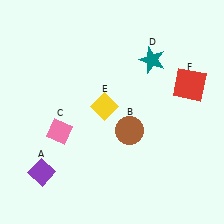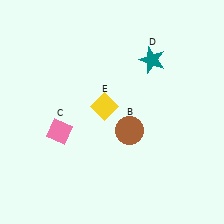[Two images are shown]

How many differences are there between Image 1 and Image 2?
There are 2 differences between the two images.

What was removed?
The purple diamond (A), the red square (F) were removed in Image 2.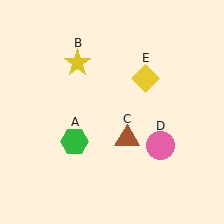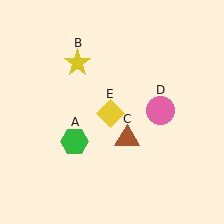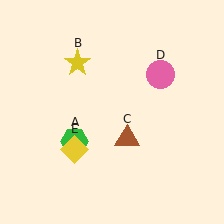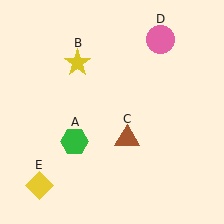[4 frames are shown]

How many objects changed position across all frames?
2 objects changed position: pink circle (object D), yellow diamond (object E).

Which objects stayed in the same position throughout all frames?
Green hexagon (object A) and yellow star (object B) and brown triangle (object C) remained stationary.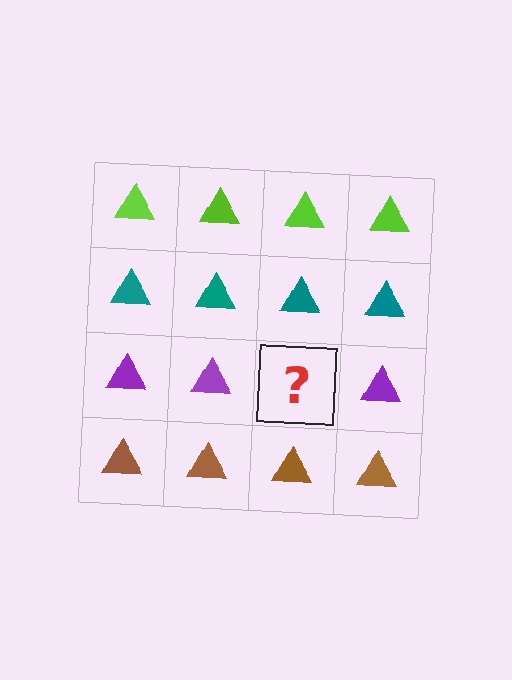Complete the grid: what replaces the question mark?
The question mark should be replaced with a purple triangle.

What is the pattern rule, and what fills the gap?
The rule is that each row has a consistent color. The gap should be filled with a purple triangle.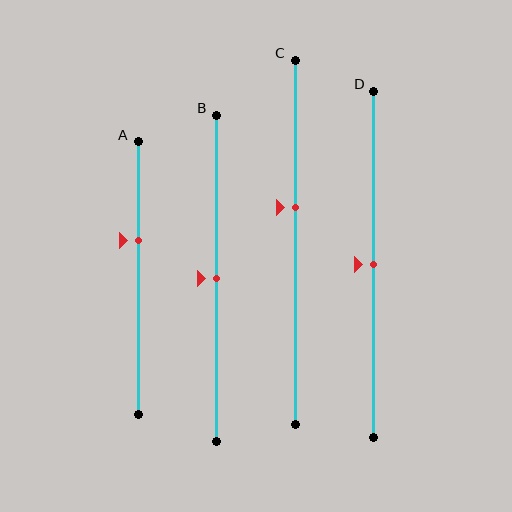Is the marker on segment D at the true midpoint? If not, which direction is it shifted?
Yes, the marker on segment D is at the true midpoint.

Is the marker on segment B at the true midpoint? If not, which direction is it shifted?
Yes, the marker on segment B is at the true midpoint.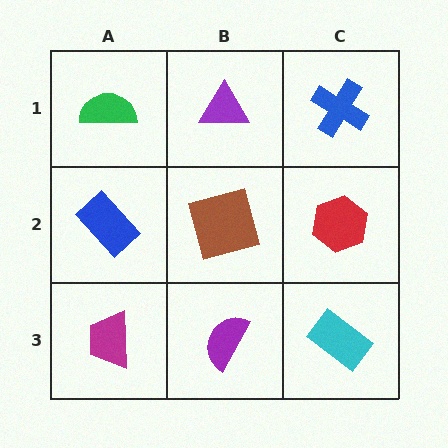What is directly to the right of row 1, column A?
A purple triangle.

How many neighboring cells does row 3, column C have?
2.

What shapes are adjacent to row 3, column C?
A red hexagon (row 2, column C), a purple semicircle (row 3, column B).